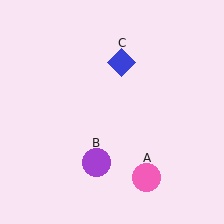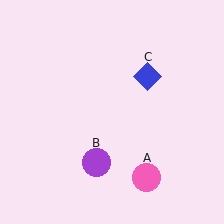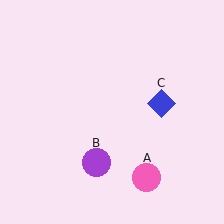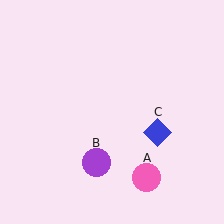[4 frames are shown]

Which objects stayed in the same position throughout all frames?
Pink circle (object A) and purple circle (object B) remained stationary.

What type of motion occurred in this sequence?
The blue diamond (object C) rotated clockwise around the center of the scene.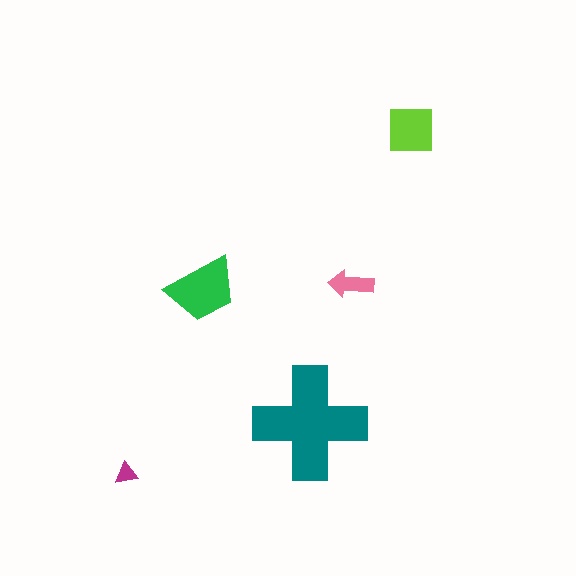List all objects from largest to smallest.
The teal cross, the green trapezoid, the lime square, the pink arrow, the magenta triangle.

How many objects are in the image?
There are 5 objects in the image.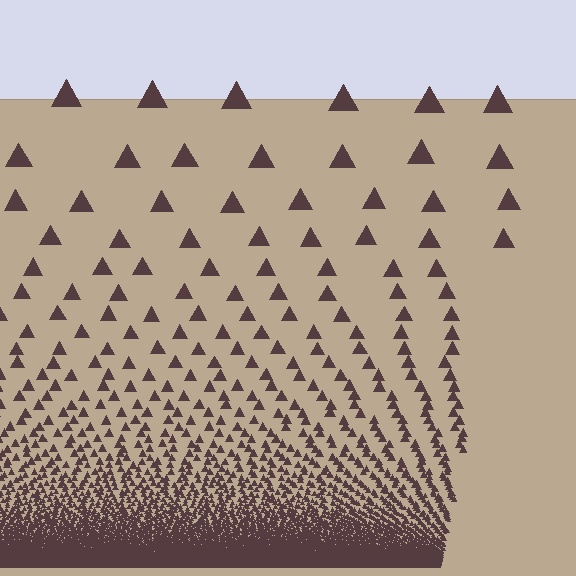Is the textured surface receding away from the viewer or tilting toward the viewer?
The surface appears to tilt toward the viewer. Texture elements get larger and sparser toward the top.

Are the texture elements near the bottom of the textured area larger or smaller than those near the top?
Smaller. The gradient is inverted — elements near the bottom are smaller and denser.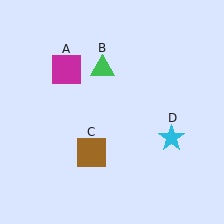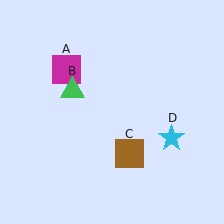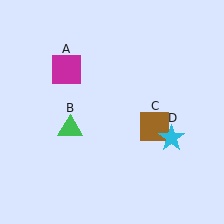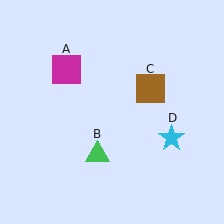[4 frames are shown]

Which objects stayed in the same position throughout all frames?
Magenta square (object A) and cyan star (object D) remained stationary.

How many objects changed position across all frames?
2 objects changed position: green triangle (object B), brown square (object C).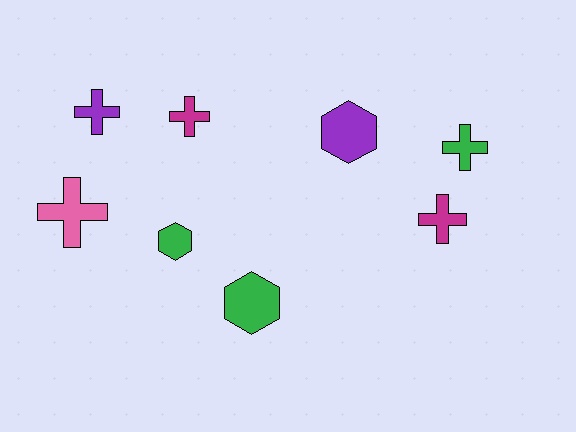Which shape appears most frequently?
Cross, with 5 objects.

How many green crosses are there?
There is 1 green cross.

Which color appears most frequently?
Green, with 3 objects.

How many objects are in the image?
There are 8 objects.